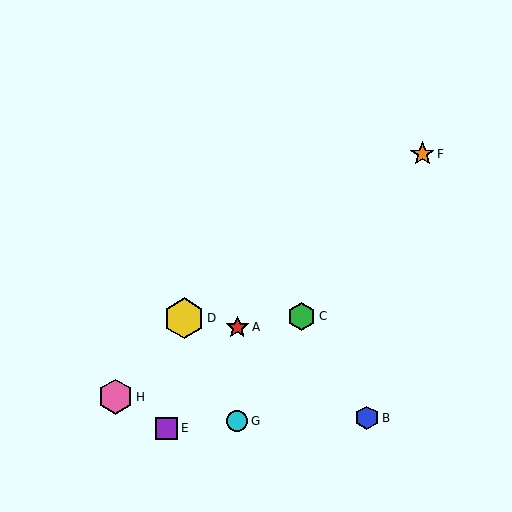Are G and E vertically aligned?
No, G is at x≈237 and E is at x≈167.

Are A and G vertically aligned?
Yes, both are at x≈237.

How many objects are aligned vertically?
2 objects (A, G) are aligned vertically.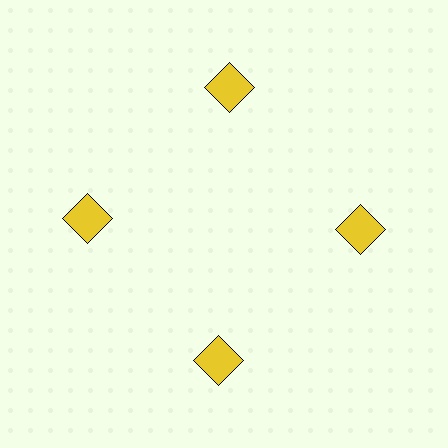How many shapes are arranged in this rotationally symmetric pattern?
There are 4 shapes, arranged in 4 groups of 1.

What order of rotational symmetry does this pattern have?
This pattern has 4-fold rotational symmetry.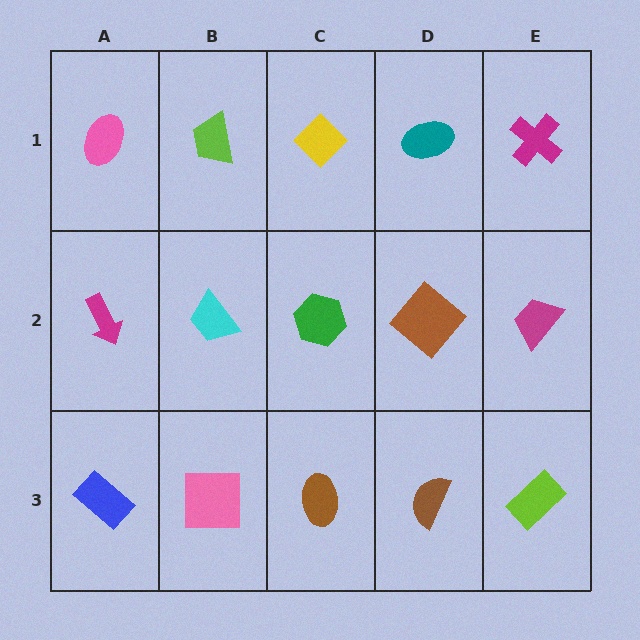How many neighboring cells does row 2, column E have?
3.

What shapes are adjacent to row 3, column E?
A magenta trapezoid (row 2, column E), a brown semicircle (row 3, column D).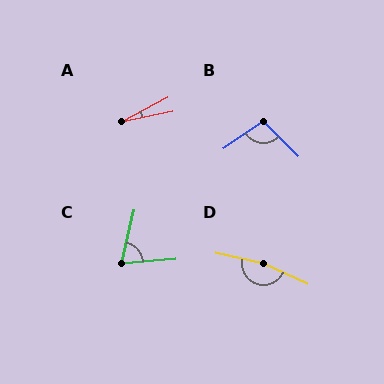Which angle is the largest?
D, at approximately 168 degrees.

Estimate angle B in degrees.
Approximately 101 degrees.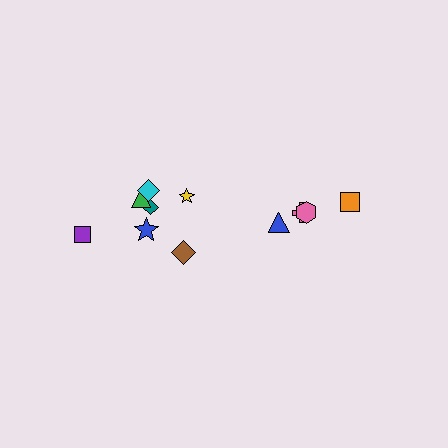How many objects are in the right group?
There are 4 objects.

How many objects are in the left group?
There are 7 objects.